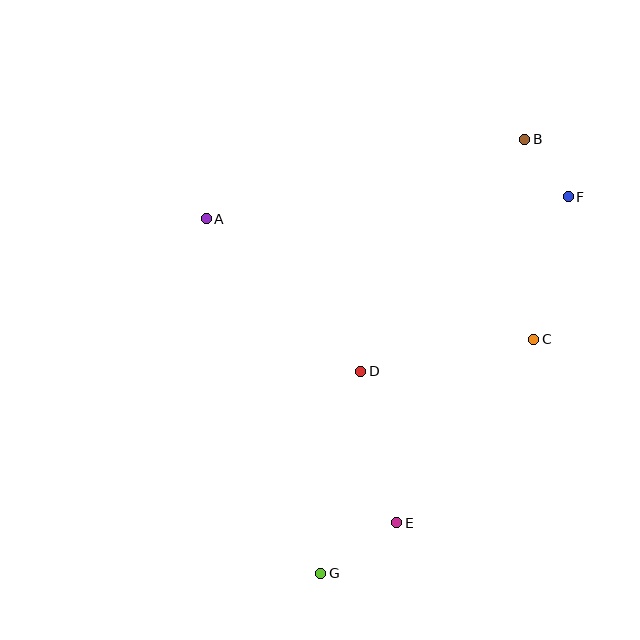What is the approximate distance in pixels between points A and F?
The distance between A and F is approximately 363 pixels.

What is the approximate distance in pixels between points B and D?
The distance between B and D is approximately 284 pixels.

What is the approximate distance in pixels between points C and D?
The distance between C and D is approximately 176 pixels.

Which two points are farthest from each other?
Points B and G are farthest from each other.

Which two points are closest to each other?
Points B and F are closest to each other.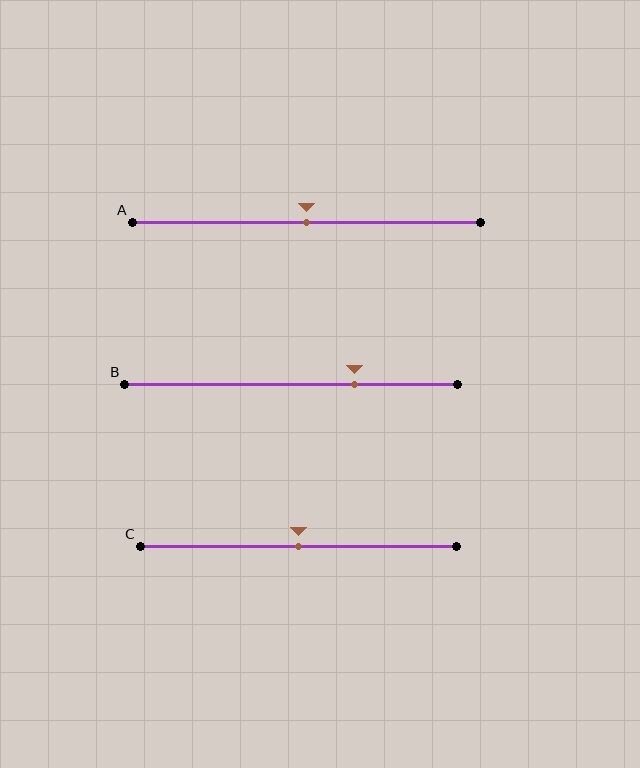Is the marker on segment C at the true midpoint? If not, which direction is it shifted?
Yes, the marker on segment C is at the true midpoint.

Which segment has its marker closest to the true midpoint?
Segment A has its marker closest to the true midpoint.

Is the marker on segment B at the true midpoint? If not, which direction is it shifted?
No, the marker on segment B is shifted to the right by about 19% of the segment length.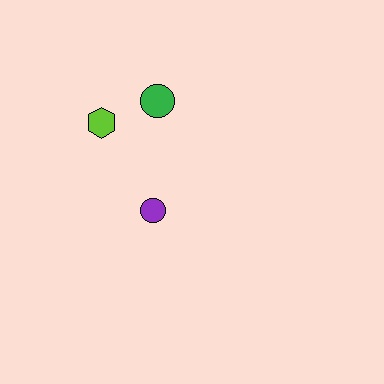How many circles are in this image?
There are 2 circles.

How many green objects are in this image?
There is 1 green object.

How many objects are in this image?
There are 3 objects.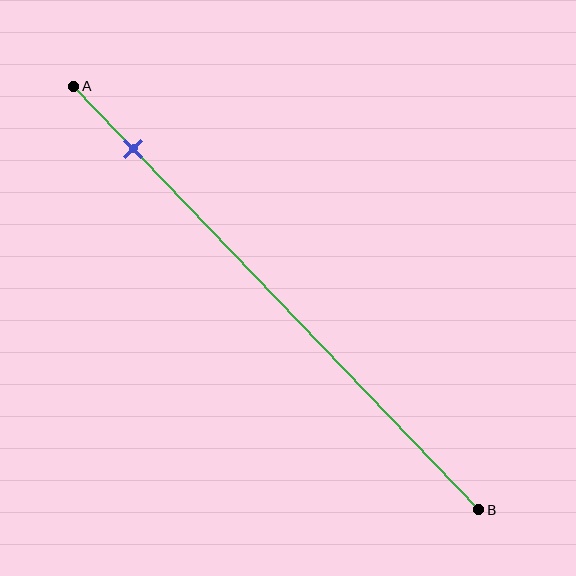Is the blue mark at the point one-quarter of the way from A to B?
No, the mark is at about 15% from A, not at the 25% one-quarter point.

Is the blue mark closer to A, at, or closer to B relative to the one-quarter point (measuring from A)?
The blue mark is closer to point A than the one-quarter point of segment AB.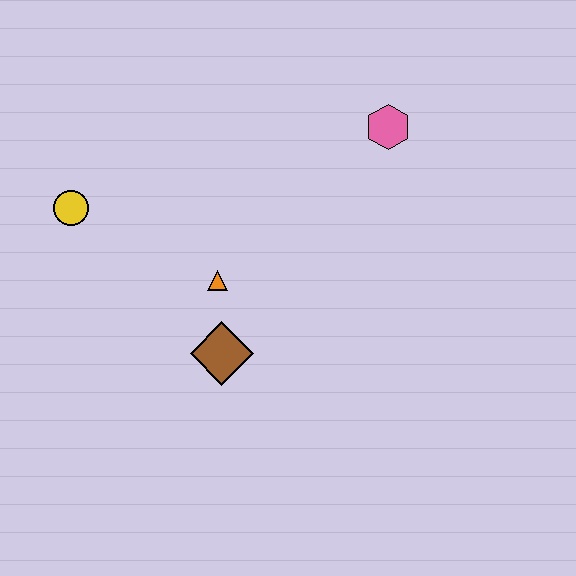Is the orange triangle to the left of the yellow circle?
No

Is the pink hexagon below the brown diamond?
No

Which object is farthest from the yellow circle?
The pink hexagon is farthest from the yellow circle.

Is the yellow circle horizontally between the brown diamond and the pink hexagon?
No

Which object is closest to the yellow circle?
The orange triangle is closest to the yellow circle.